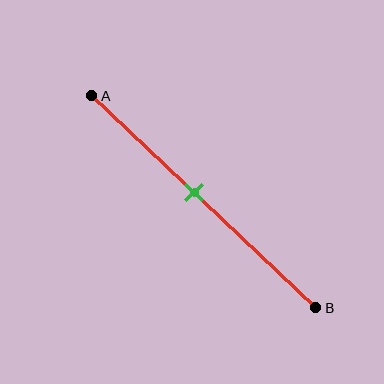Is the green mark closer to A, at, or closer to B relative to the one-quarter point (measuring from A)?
The green mark is closer to point B than the one-quarter point of segment AB.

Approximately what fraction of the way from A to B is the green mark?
The green mark is approximately 45% of the way from A to B.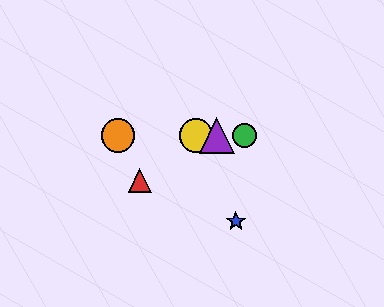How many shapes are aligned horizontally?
4 shapes (the green circle, the yellow circle, the purple triangle, the orange circle) are aligned horizontally.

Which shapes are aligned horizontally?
The green circle, the yellow circle, the purple triangle, the orange circle are aligned horizontally.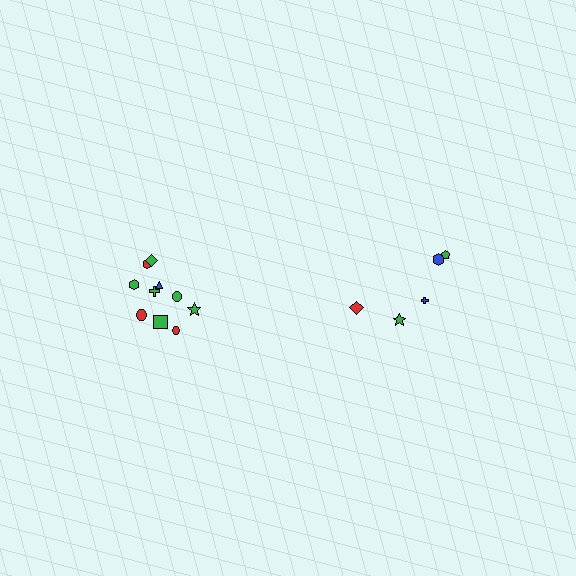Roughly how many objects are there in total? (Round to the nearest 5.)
Roughly 15 objects in total.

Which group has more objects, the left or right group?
The left group.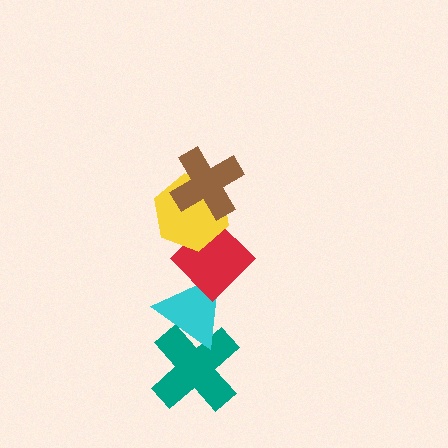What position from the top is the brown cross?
The brown cross is 1st from the top.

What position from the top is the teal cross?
The teal cross is 5th from the top.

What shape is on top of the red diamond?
The yellow hexagon is on top of the red diamond.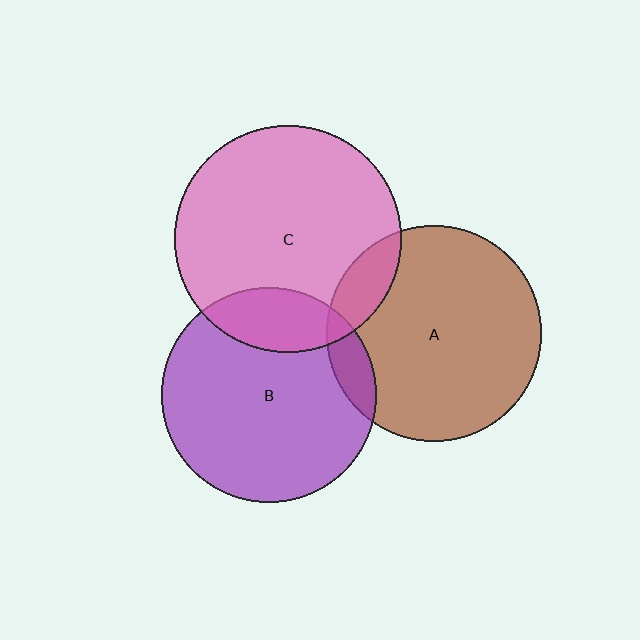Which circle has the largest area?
Circle C (pink).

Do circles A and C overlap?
Yes.